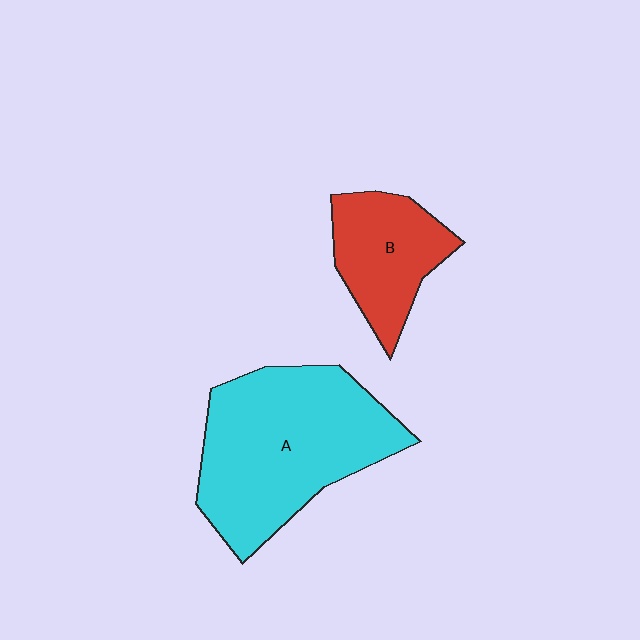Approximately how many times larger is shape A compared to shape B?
Approximately 2.1 times.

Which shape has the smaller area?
Shape B (red).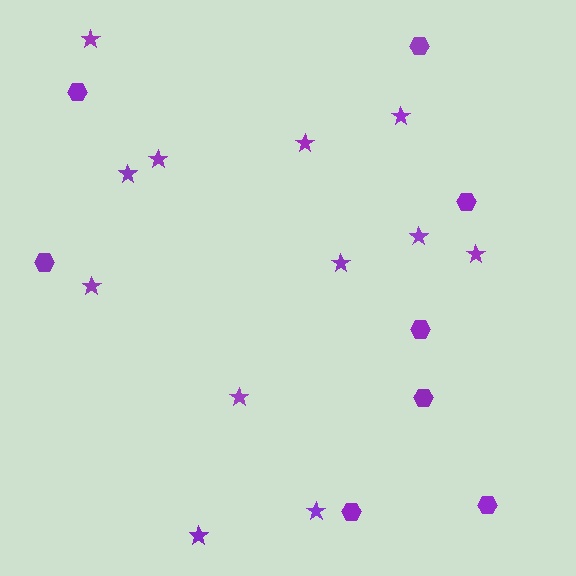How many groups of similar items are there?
There are 2 groups: one group of stars (12) and one group of hexagons (8).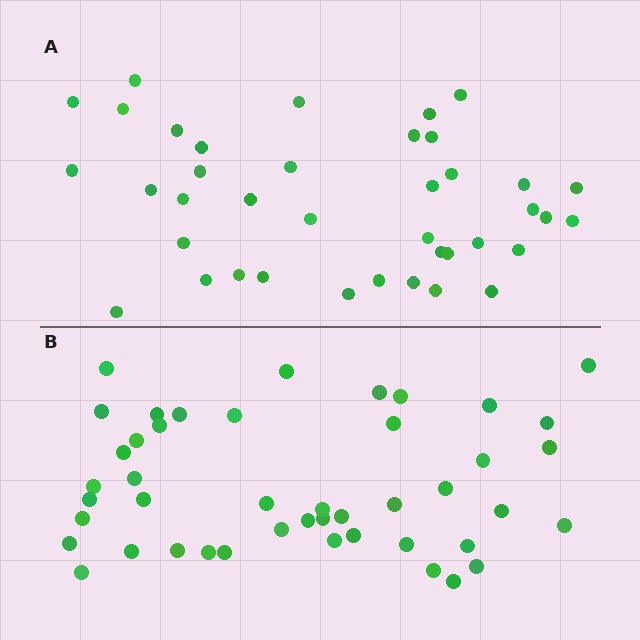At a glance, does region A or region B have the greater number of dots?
Region B (the bottom region) has more dots.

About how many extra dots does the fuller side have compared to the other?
Region B has about 6 more dots than region A.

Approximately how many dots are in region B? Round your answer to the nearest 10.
About 40 dots. (The exact count is 45, which rounds to 40.)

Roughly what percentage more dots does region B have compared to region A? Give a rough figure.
About 15% more.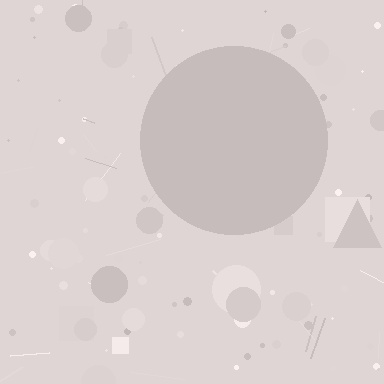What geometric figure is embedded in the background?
A circle is embedded in the background.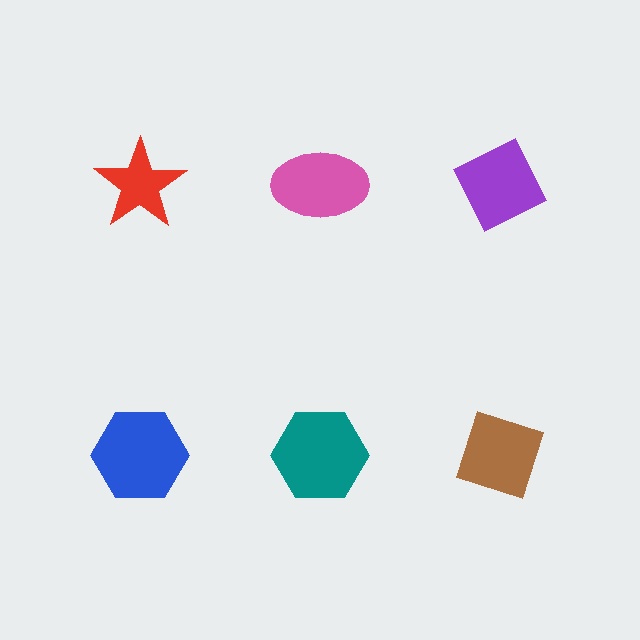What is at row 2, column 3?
A brown diamond.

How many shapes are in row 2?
3 shapes.